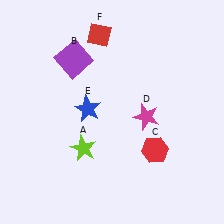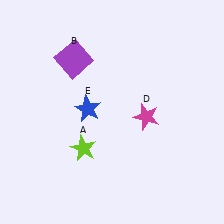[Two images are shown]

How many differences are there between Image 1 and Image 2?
There are 2 differences between the two images.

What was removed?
The red hexagon (C), the red diamond (F) were removed in Image 2.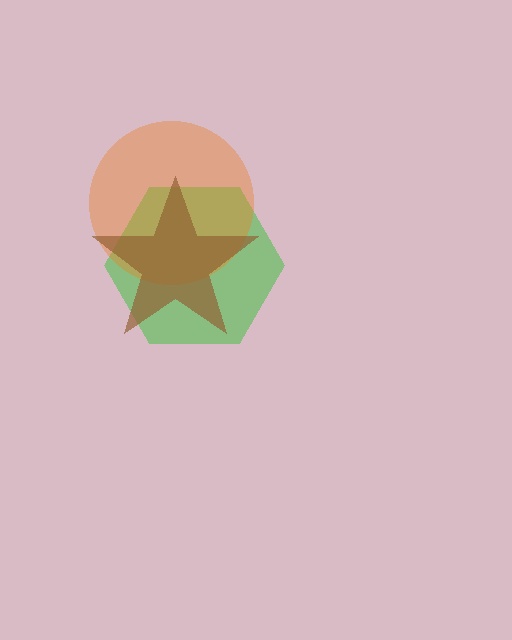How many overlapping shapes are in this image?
There are 3 overlapping shapes in the image.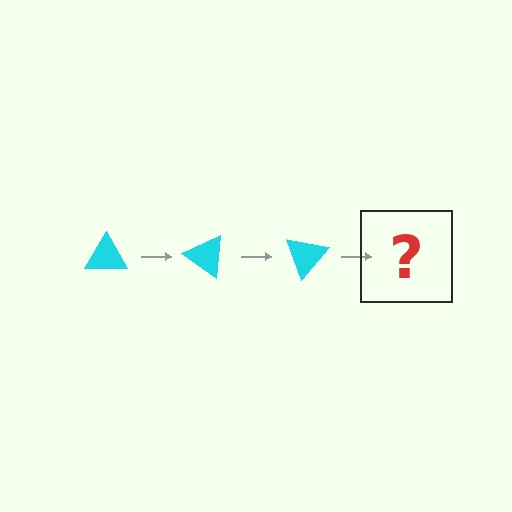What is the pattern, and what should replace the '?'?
The pattern is that the triangle rotates 35 degrees each step. The '?' should be a cyan triangle rotated 105 degrees.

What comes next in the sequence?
The next element should be a cyan triangle rotated 105 degrees.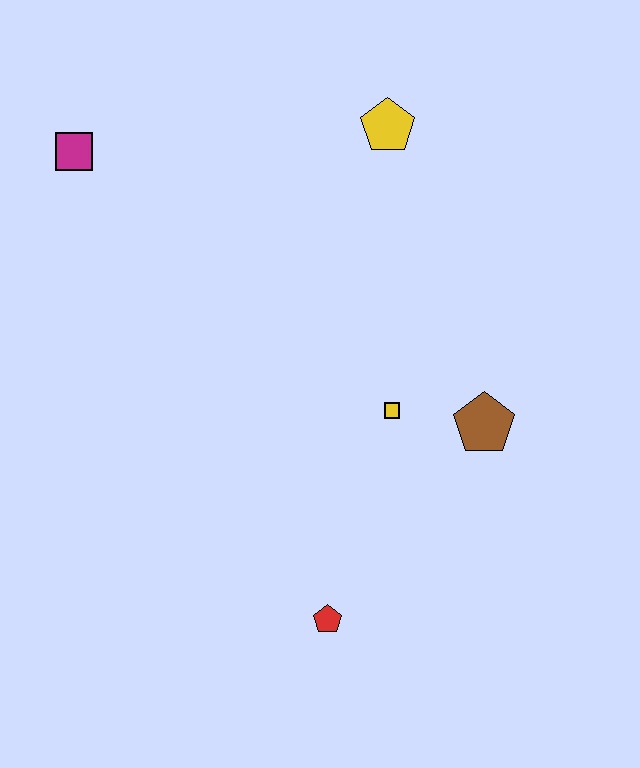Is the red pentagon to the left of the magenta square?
No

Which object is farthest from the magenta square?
The red pentagon is farthest from the magenta square.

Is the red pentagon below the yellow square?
Yes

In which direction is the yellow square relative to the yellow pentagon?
The yellow square is below the yellow pentagon.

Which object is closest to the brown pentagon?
The yellow square is closest to the brown pentagon.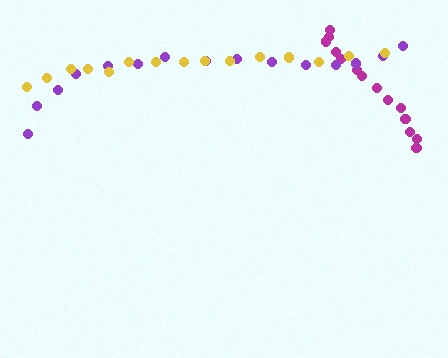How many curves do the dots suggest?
There are 3 distinct paths.